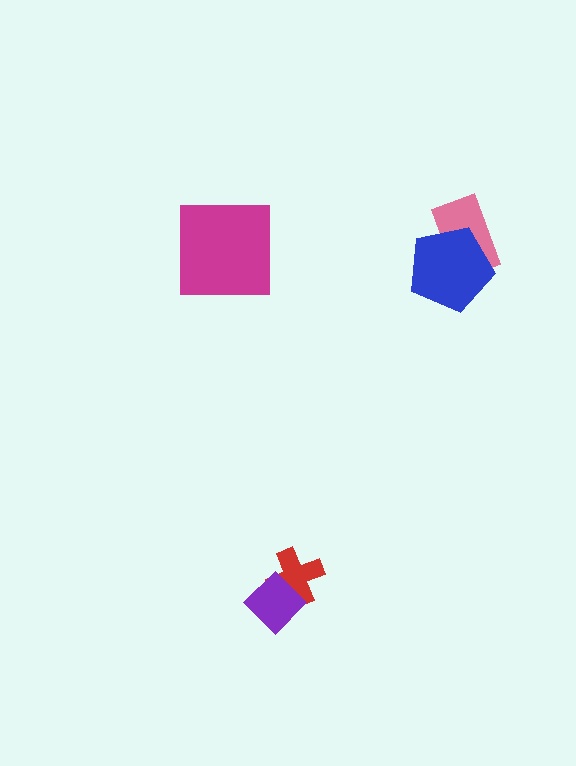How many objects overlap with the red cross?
1 object overlaps with the red cross.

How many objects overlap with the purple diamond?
1 object overlaps with the purple diamond.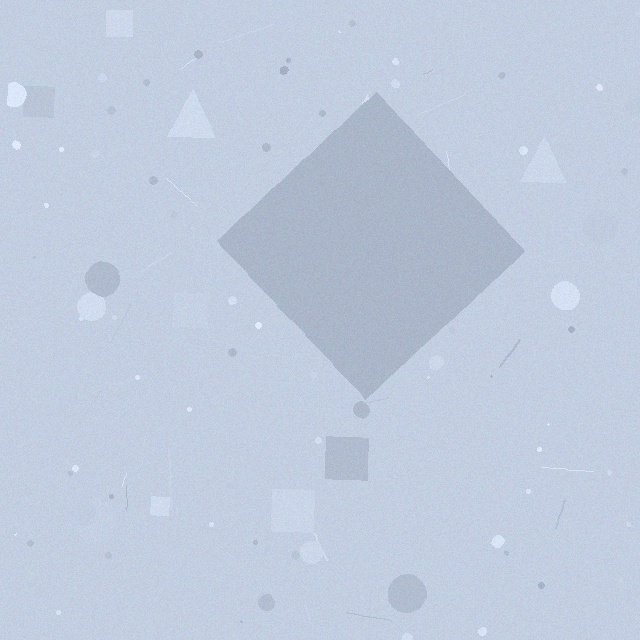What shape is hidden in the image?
A diamond is hidden in the image.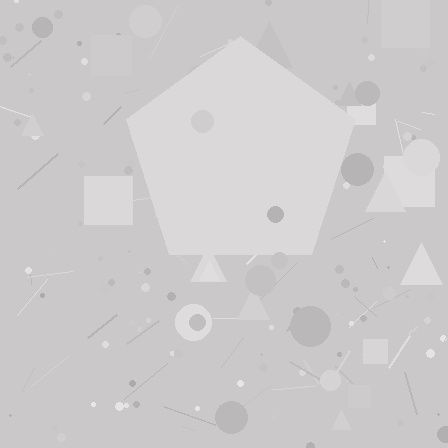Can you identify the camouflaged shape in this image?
The camouflaged shape is a pentagon.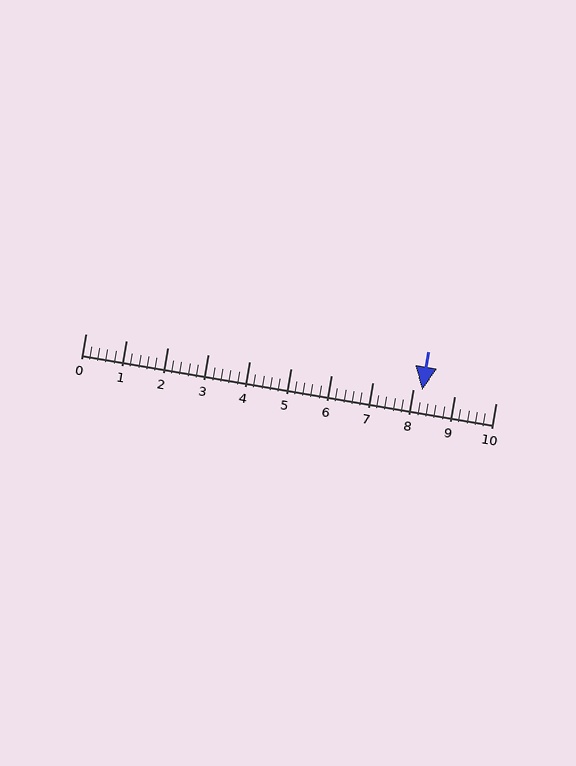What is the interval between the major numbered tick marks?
The major tick marks are spaced 1 units apart.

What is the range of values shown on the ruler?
The ruler shows values from 0 to 10.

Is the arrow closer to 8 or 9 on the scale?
The arrow is closer to 8.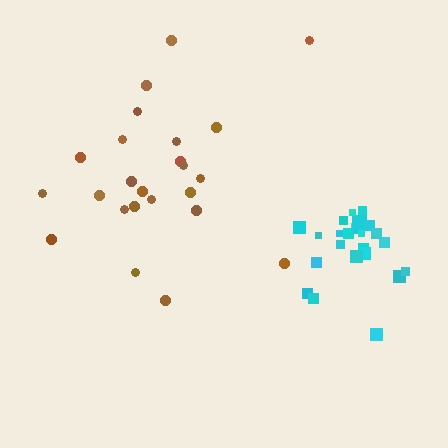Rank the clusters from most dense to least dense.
cyan, brown.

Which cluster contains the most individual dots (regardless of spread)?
Cyan (26).